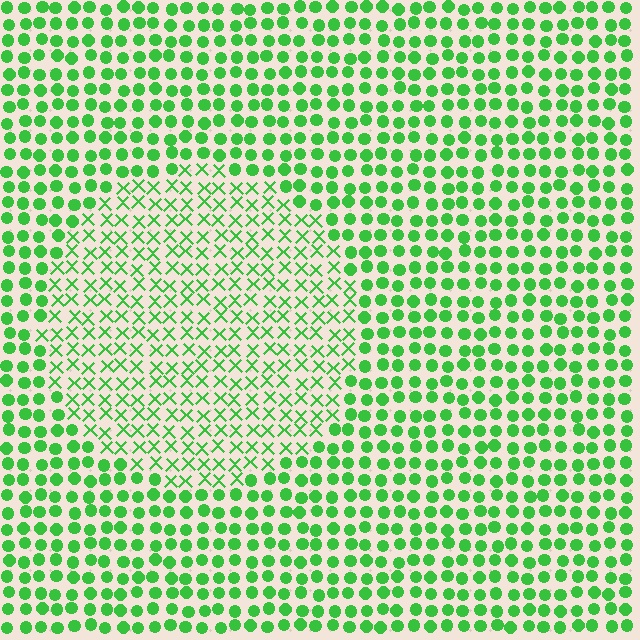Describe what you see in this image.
The image is filled with small green elements arranged in a uniform grid. A circle-shaped region contains X marks, while the surrounding area contains circles. The boundary is defined purely by the change in element shape.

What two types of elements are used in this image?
The image uses X marks inside the circle region and circles outside it.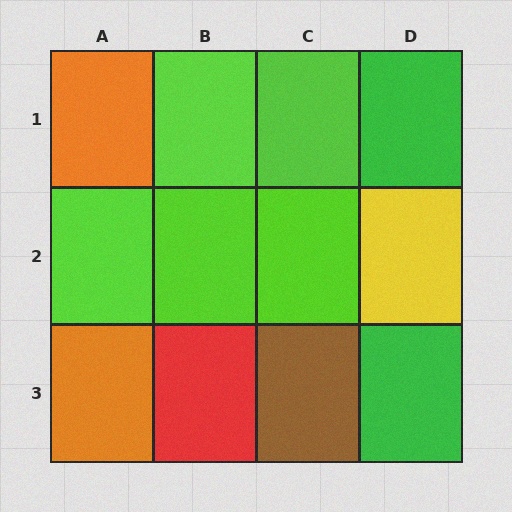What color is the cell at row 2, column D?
Yellow.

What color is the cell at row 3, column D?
Green.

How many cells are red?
1 cell is red.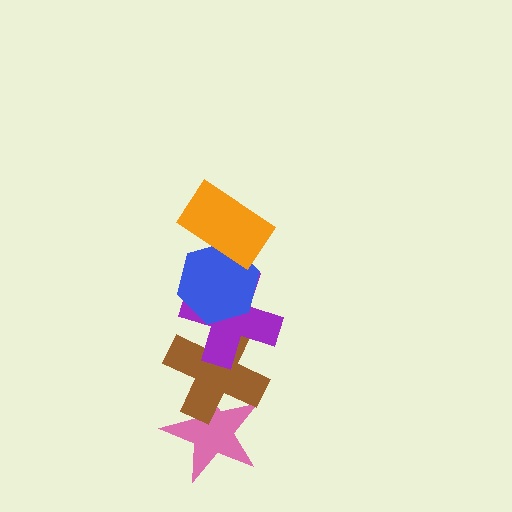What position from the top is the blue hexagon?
The blue hexagon is 2nd from the top.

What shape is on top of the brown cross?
The purple cross is on top of the brown cross.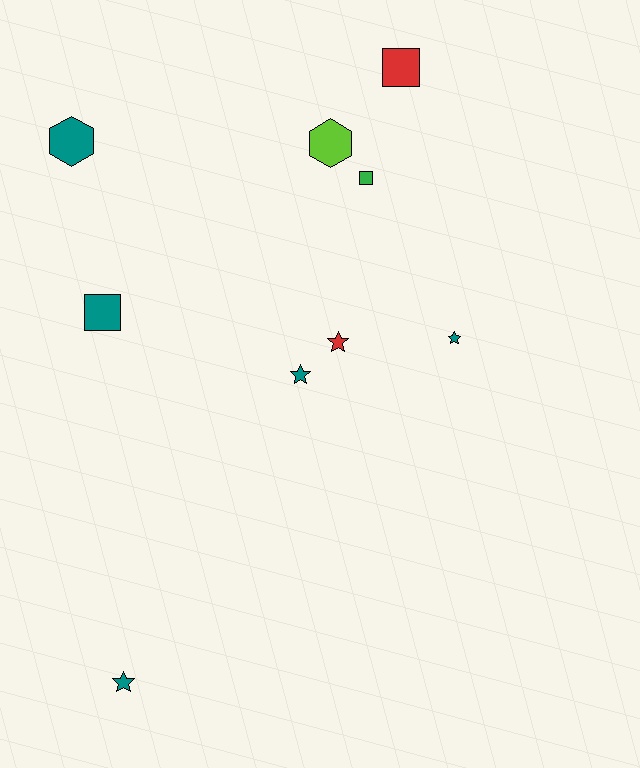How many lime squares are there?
There are no lime squares.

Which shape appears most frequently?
Star, with 4 objects.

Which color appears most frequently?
Teal, with 5 objects.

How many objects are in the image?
There are 9 objects.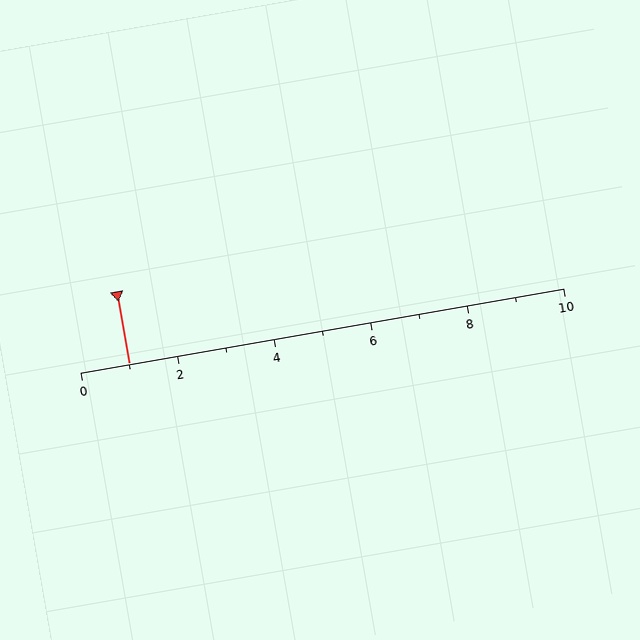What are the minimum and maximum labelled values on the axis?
The axis runs from 0 to 10.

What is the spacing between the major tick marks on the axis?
The major ticks are spaced 2 apart.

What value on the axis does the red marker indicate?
The marker indicates approximately 1.